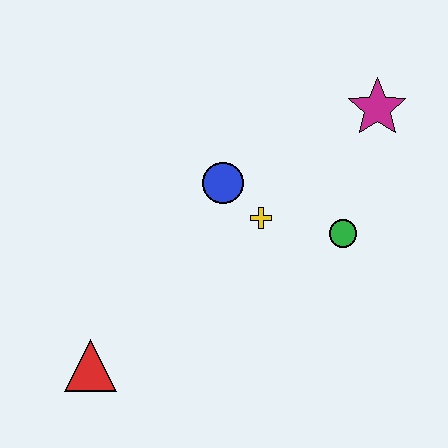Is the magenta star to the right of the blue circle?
Yes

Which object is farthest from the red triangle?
The magenta star is farthest from the red triangle.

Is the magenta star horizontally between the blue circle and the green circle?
No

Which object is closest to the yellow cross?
The blue circle is closest to the yellow cross.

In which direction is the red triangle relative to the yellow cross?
The red triangle is to the left of the yellow cross.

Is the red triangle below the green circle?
Yes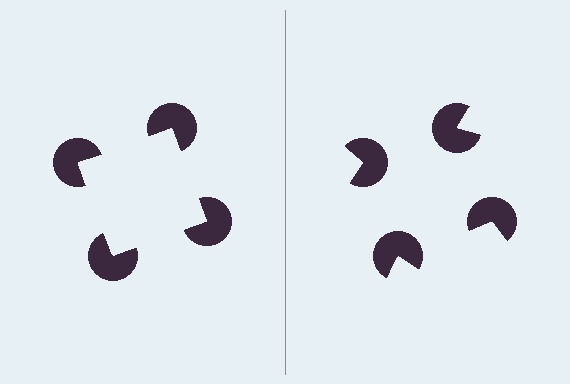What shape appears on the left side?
An illusory square.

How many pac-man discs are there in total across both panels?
8 — 4 on each side.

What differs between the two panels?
The pac-man discs are positioned identically on both sides; only the wedge orientations differ. On the left they align to a square; on the right they are misaligned.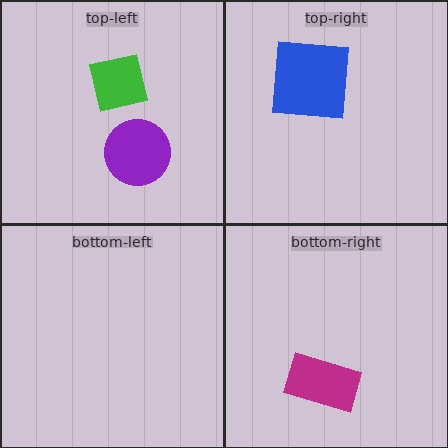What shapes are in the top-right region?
The blue square.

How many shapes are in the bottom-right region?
1.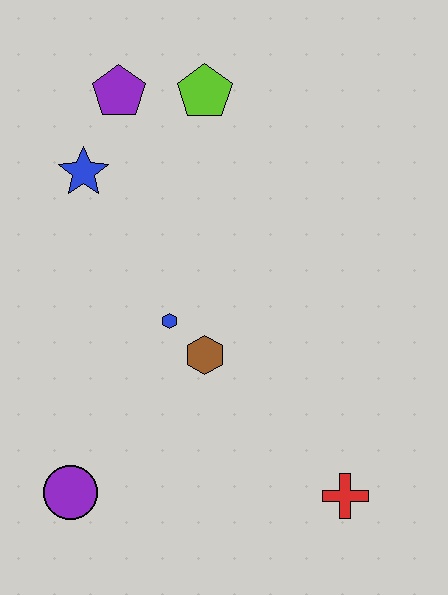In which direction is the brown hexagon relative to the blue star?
The brown hexagon is below the blue star.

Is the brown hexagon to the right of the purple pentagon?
Yes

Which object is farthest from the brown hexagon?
The purple pentagon is farthest from the brown hexagon.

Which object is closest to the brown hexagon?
The blue hexagon is closest to the brown hexagon.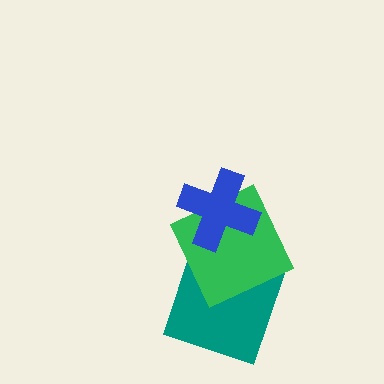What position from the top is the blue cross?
The blue cross is 1st from the top.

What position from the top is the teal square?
The teal square is 3rd from the top.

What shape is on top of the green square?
The blue cross is on top of the green square.